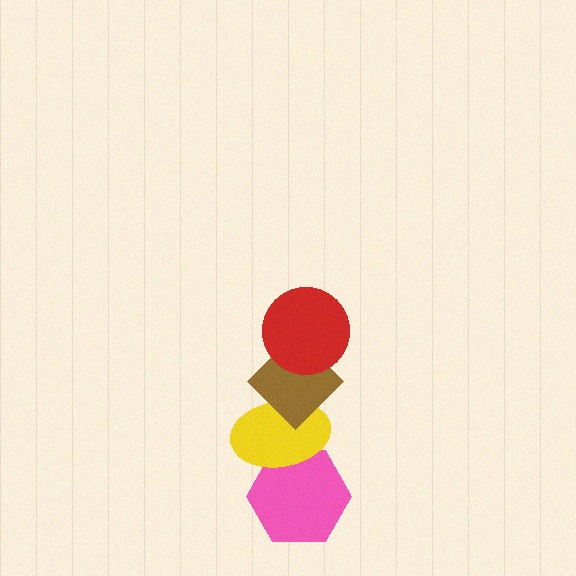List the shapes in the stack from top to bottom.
From top to bottom: the red circle, the brown diamond, the yellow ellipse, the pink hexagon.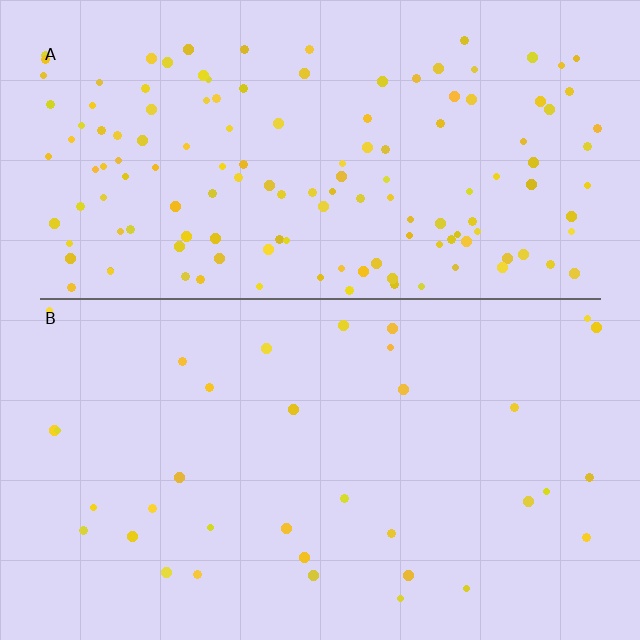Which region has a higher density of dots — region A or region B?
A (the top).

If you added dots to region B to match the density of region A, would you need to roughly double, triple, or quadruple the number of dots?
Approximately quadruple.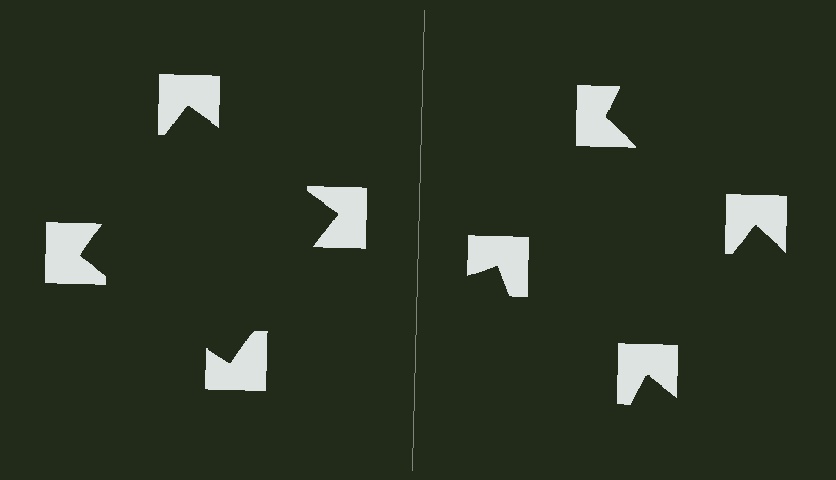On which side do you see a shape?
An illusory square appears on the left side. On the right side the wedge cuts are rotated, so no coherent shape forms.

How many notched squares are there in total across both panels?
8 — 4 on each side.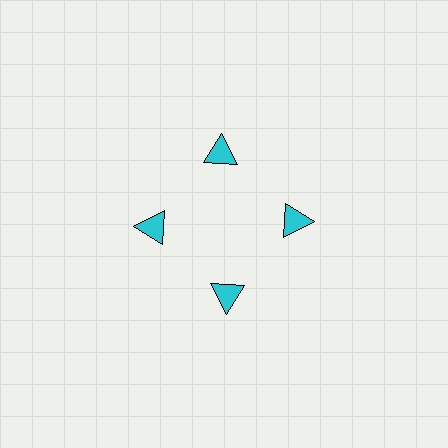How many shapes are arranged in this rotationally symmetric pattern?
There are 4 shapes, arranged in 4 groups of 1.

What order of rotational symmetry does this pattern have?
This pattern has 4-fold rotational symmetry.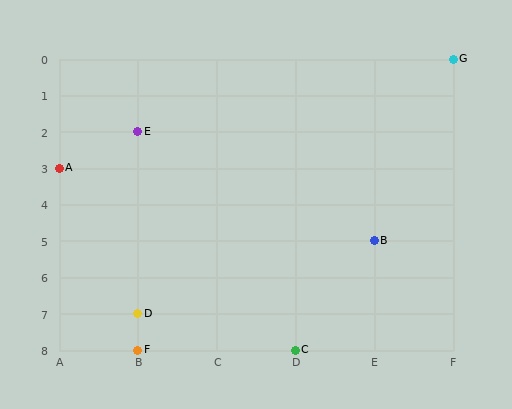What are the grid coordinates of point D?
Point D is at grid coordinates (B, 7).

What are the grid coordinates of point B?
Point B is at grid coordinates (E, 5).